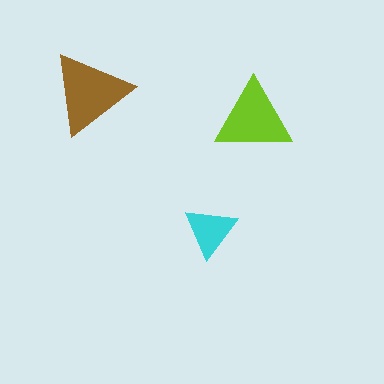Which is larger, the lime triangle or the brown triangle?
The brown one.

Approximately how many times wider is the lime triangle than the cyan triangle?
About 1.5 times wider.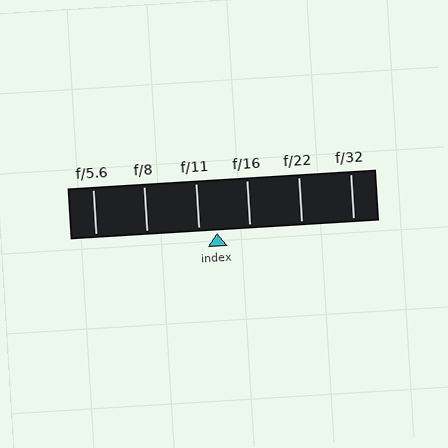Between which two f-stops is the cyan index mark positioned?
The index mark is between f/11 and f/16.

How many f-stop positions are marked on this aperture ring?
There are 6 f-stop positions marked.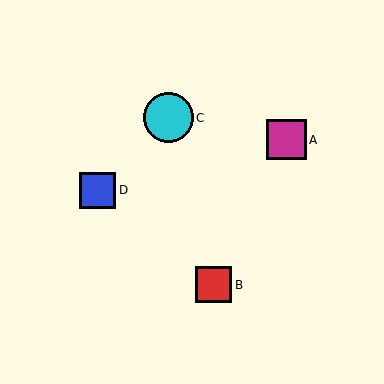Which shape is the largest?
The cyan circle (labeled C) is the largest.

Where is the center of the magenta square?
The center of the magenta square is at (286, 140).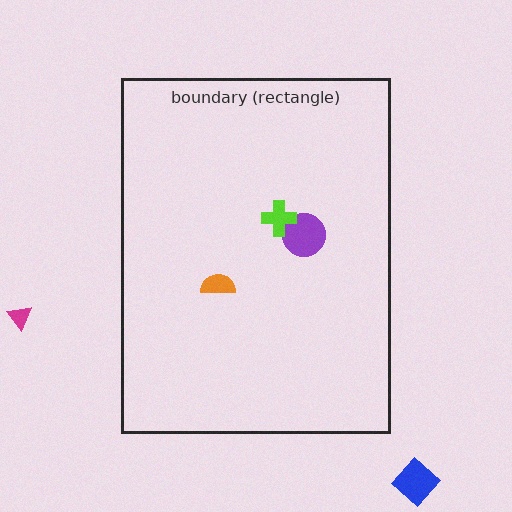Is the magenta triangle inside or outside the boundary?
Outside.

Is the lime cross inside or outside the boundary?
Inside.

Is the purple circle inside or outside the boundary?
Inside.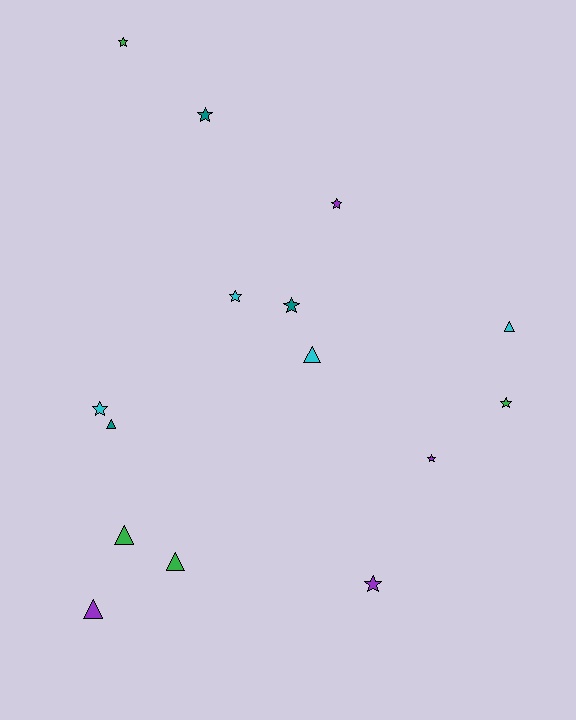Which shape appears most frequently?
Star, with 9 objects.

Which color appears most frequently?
Purple, with 4 objects.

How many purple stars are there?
There are 3 purple stars.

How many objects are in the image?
There are 15 objects.